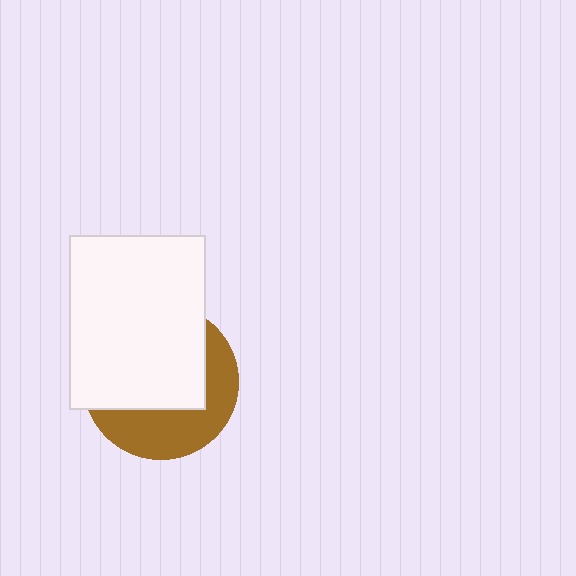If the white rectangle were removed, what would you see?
You would see the complete brown circle.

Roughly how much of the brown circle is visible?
A small part of it is visible (roughly 40%).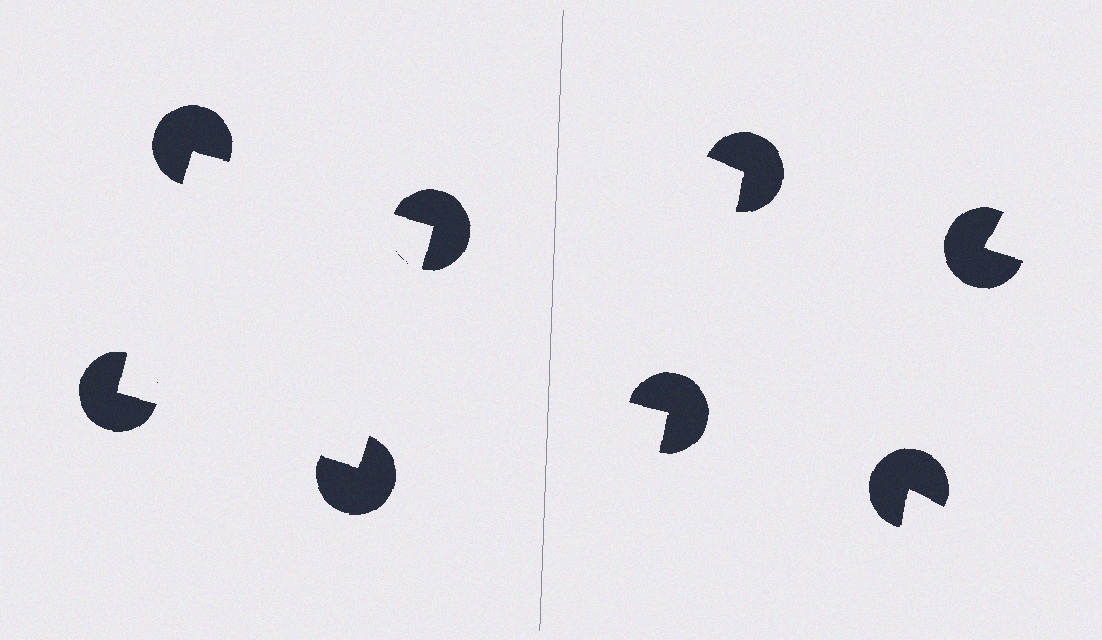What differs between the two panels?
The pac-man discs are positioned identically on both sides; only the wedge orientations differ. On the left they align to a square; on the right they are misaligned.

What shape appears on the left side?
An illusory square.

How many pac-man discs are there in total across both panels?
8 — 4 on each side.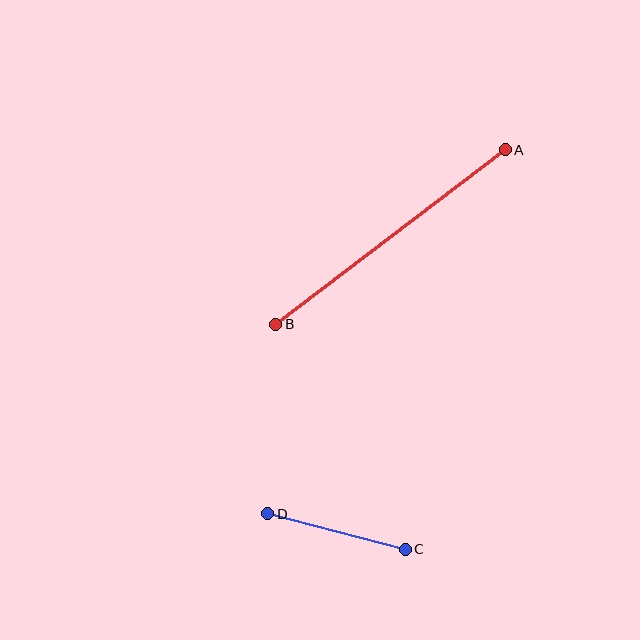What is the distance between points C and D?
The distance is approximately 142 pixels.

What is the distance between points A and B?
The distance is approximately 288 pixels.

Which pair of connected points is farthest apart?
Points A and B are farthest apart.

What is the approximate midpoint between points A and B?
The midpoint is at approximately (390, 237) pixels.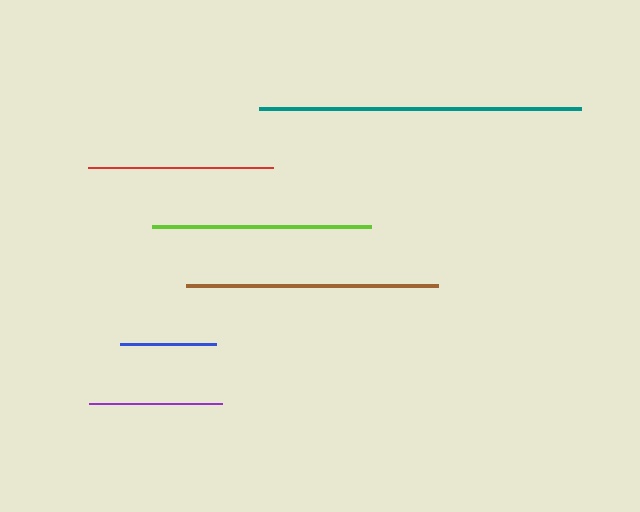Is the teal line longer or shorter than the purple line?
The teal line is longer than the purple line.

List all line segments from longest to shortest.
From longest to shortest: teal, brown, lime, red, purple, blue.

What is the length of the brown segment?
The brown segment is approximately 253 pixels long.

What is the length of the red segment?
The red segment is approximately 185 pixels long.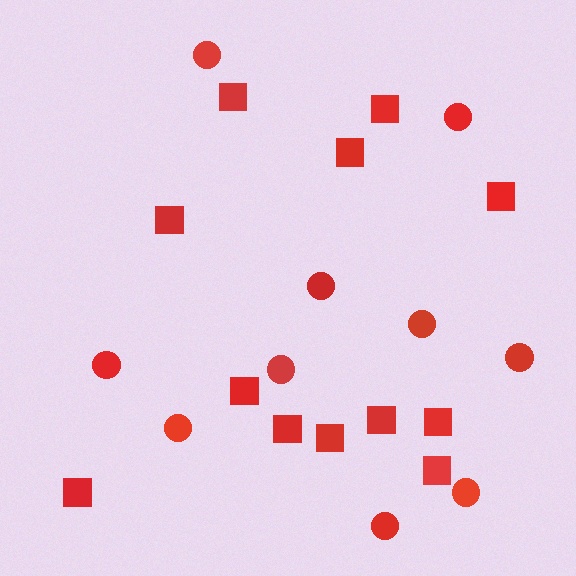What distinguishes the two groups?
There are 2 groups: one group of squares (12) and one group of circles (10).